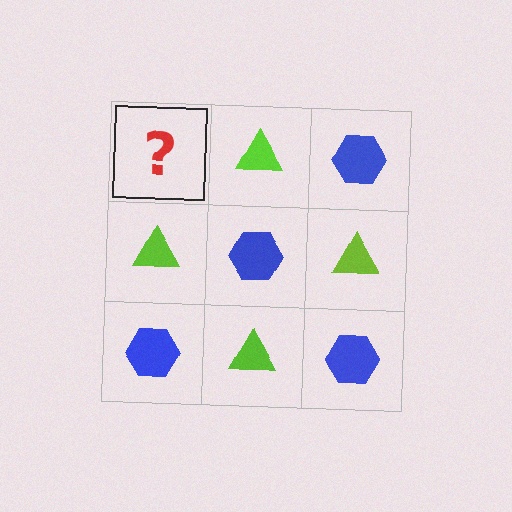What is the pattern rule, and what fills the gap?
The rule is that it alternates blue hexagon and lime triangle in a checkerboard pattern. The gap should be filled with a blue hexagon.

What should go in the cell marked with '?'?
The missing cell should contain a blue hexagon.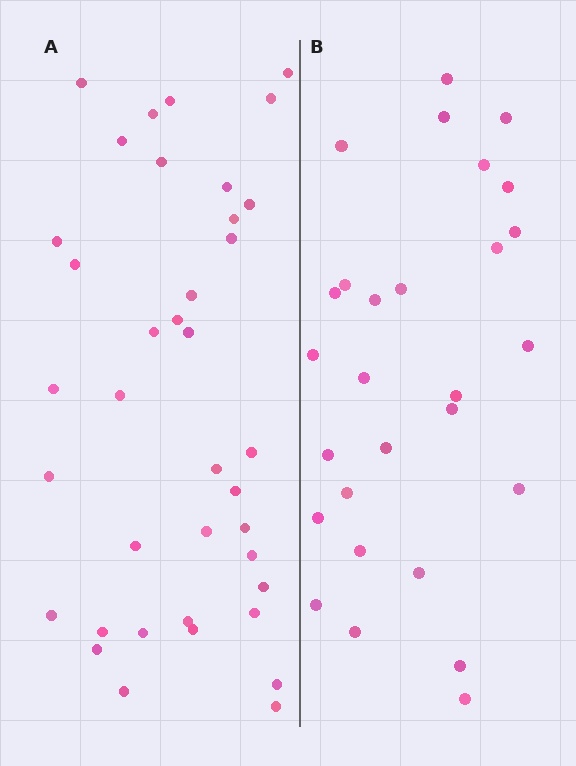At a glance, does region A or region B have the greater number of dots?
Region A (the left region) has more dots.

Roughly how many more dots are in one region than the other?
Region A has roughly 10 or so more dots than region B.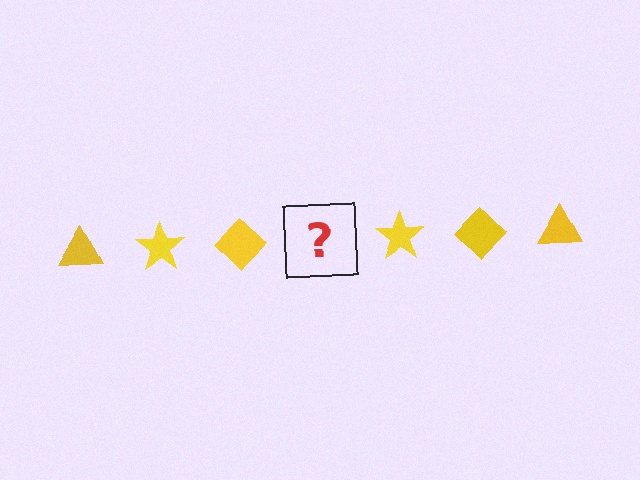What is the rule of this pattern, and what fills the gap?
The rule is that the pattern cycles through triangle, star, diamond shapes in yellow. The gap should be filled with a yellow triangle.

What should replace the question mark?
The question mark should be replaced with a yellow triangle.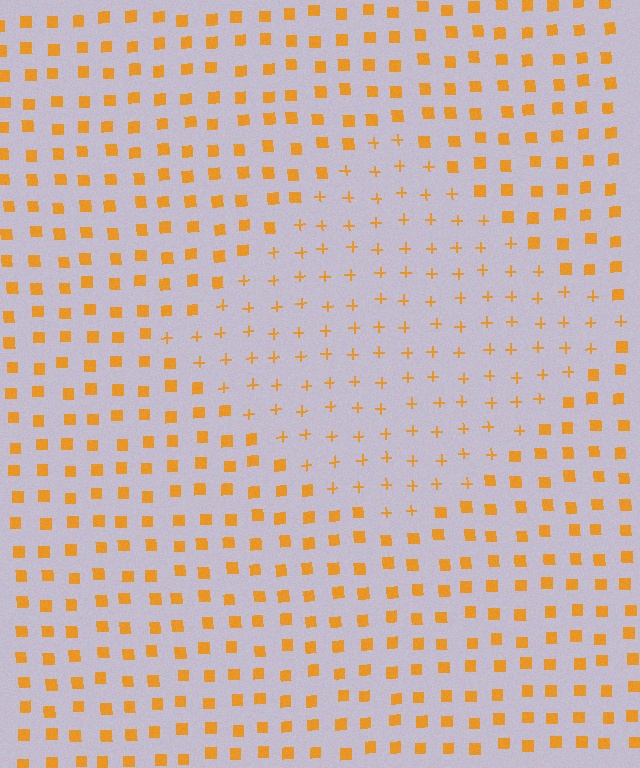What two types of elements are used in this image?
The image uses plus signs inside the diamond region and squares outside it.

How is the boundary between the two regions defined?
The boundary is defined by a change in element shape: plus signs inside vs. squares outside. All elements share the same color and spacing.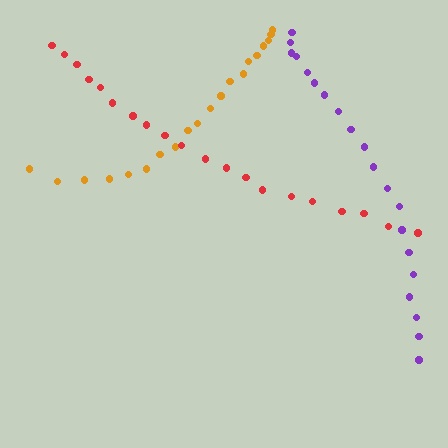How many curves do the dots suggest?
There are 3 distinct paths.